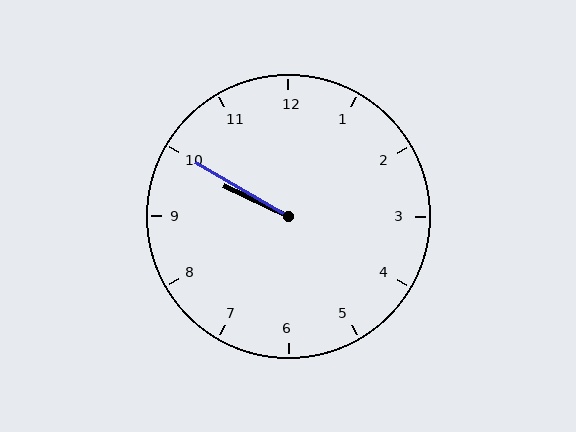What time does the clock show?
9:50.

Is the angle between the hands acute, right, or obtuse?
It is acute.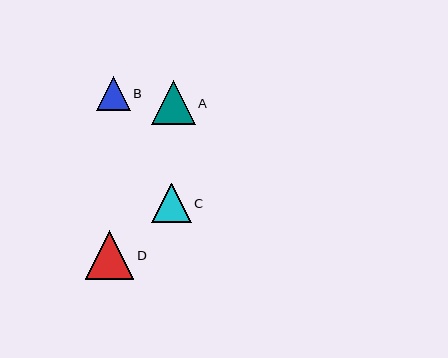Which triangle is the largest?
Triangle D is the largest with a size of approximately 48 pixels.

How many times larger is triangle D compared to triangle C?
Triangle D is approximately 1.2 times the size of triangle C.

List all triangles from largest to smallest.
From largest to smallest: D, A, C, B.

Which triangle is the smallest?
Triangle B is the smallest with a size of approximately 34 pixels.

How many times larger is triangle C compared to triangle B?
Triangle C is approximately 1.2 times the size of triangle B.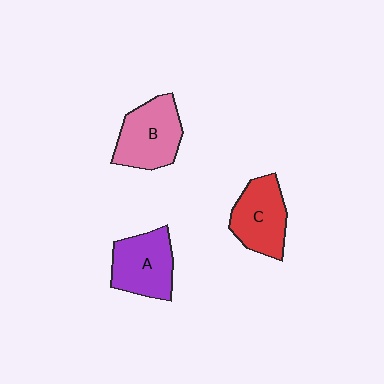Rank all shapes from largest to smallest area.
From largest to smallest: B (pink), A (purple), C (red).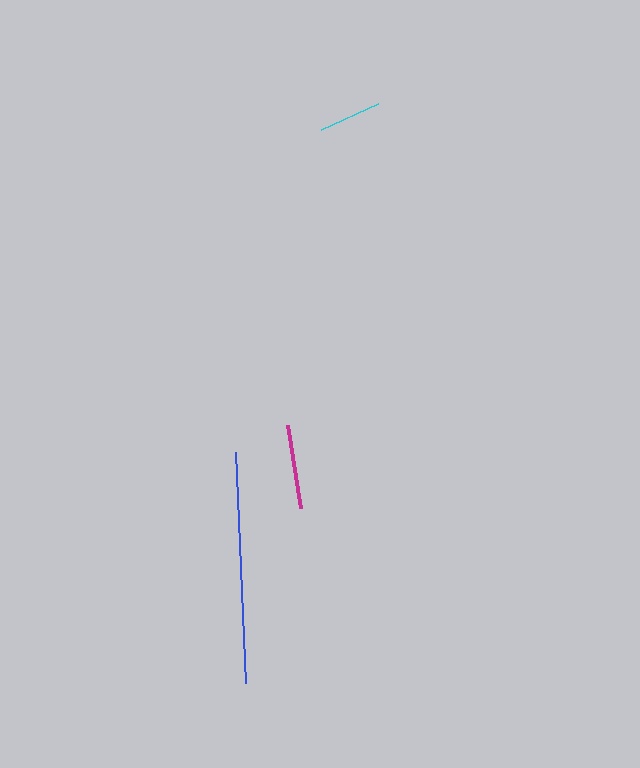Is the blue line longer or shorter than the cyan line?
The blue line is longer than the cyan line.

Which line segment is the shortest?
The cyan line is the shortest at approximately 63 pixels.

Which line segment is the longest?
The blue line is the longest at approximately 231 pixels.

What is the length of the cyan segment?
The cyan segment is approximately 63 pixels long.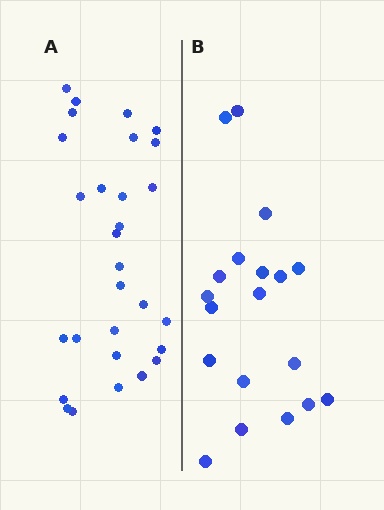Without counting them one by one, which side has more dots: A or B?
Region A (the left region) has more dots.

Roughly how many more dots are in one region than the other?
Region A has roughly 10 or so more dots than region B.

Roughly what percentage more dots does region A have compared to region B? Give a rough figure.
About 55% more.